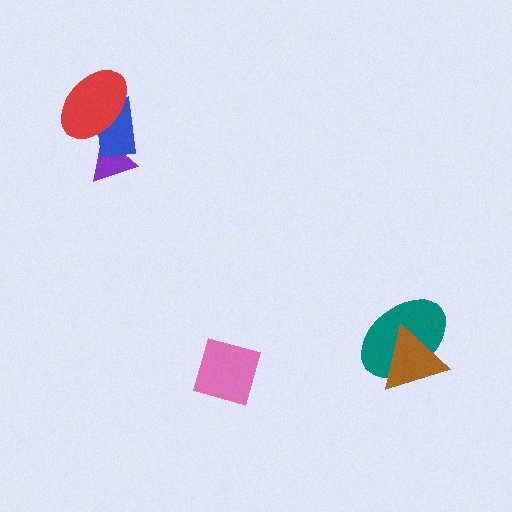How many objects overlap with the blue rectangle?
2 objects overlap with the blue rectangle.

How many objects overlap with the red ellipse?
2 objects overlap with the red ellipse.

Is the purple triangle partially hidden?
Yes, it is partially covered by another shape.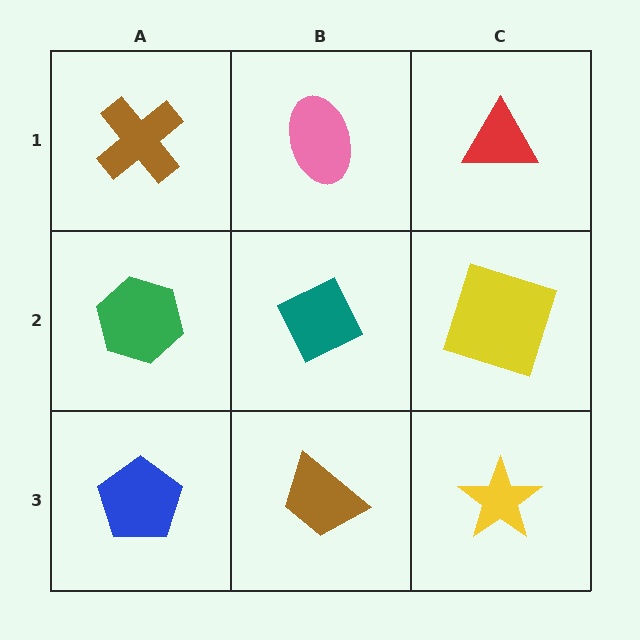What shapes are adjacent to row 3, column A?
A green hexagon (row 2, column A), a brown trapezoid (row 3, column B).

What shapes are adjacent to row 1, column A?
A green hexagon (row 2, column A), a pink ellipse (row 1, column B).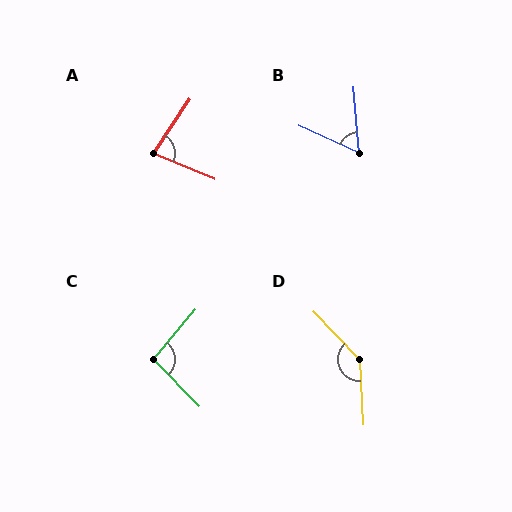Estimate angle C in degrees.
Approximately 96 degrees.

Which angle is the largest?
D, at approximately 139 degrees.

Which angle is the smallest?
B, at approximately 61 degrees.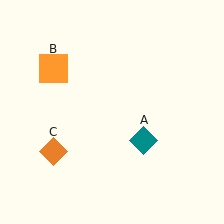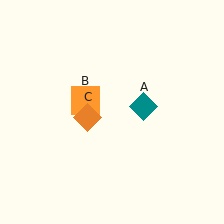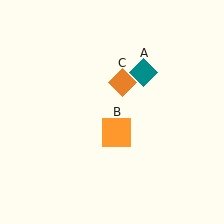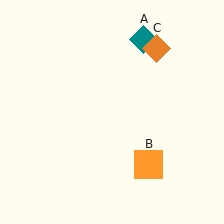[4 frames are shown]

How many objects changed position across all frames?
3 objects changed position: teal diamond (object A), orange square (object B), orange diamond (object C).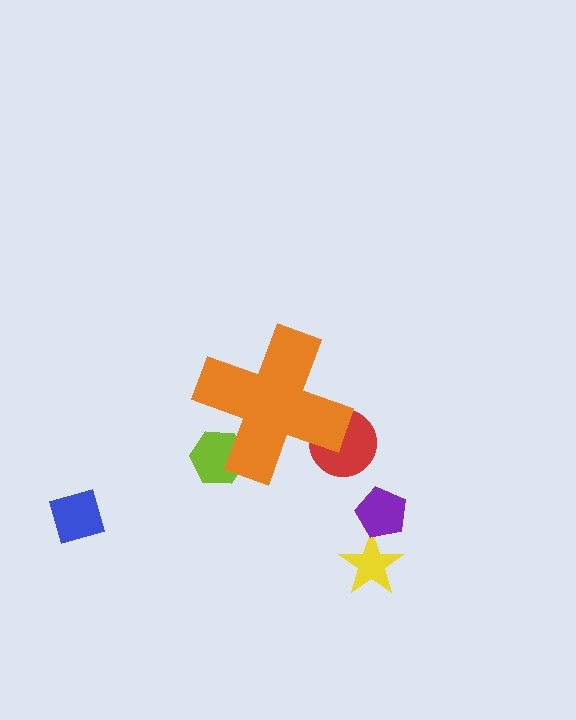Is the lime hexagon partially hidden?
Yes, the lime hexagon is partially hidden behind the orange cross.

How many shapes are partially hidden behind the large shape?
2 shapes are partially hidden.